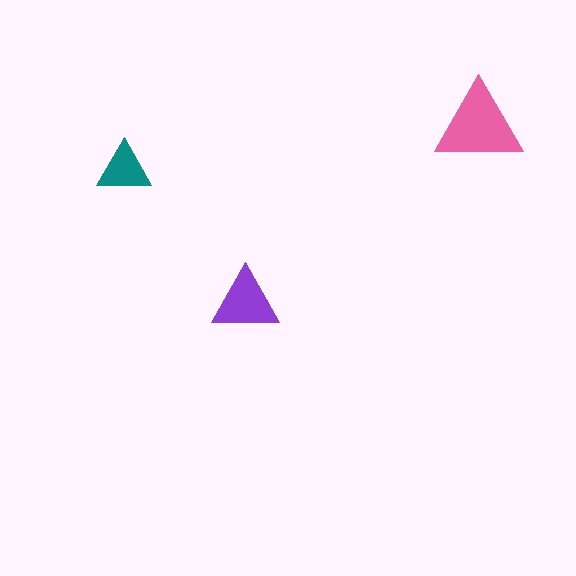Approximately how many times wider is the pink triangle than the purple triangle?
About 1.5 times wider.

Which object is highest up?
The pink triangle is topmost.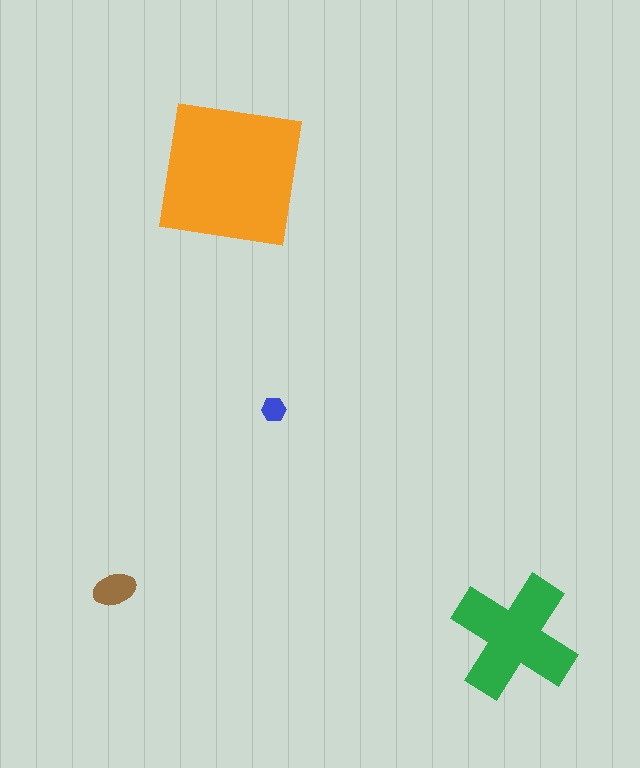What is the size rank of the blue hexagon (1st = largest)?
4th.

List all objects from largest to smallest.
The orange square, the green cross, the brown ellipse, the blue hexagon.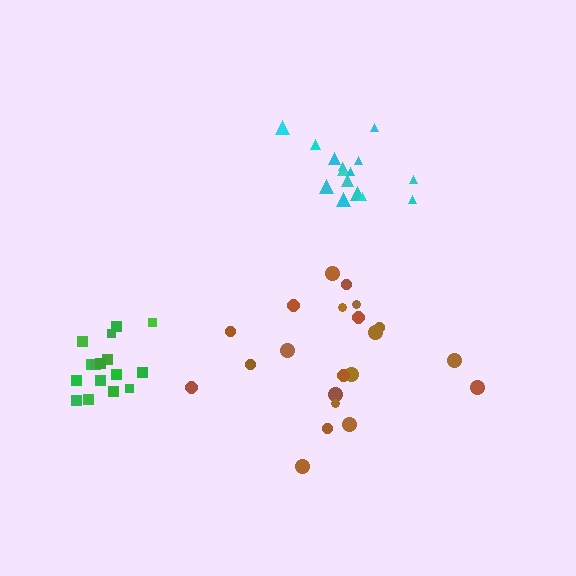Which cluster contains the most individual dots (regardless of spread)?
Brown (21).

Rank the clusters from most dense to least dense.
green, cyan, brown.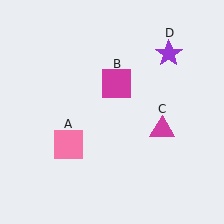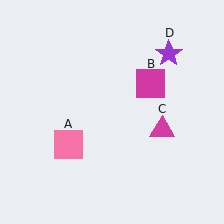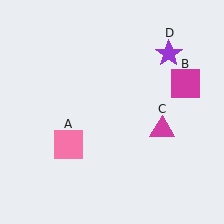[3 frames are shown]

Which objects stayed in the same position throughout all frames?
Pink square (object A) and magenta triangle (object C) and purple star (object D) remained stationary.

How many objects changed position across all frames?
1 object changed position: magenta square (object B).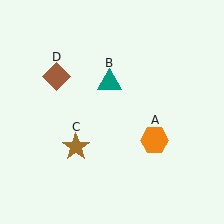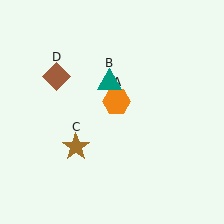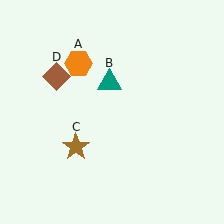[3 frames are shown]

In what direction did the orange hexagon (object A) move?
The orange hexagon (object A) moved up and to the left.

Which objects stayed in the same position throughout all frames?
Teal triangle (object B) and brown star (object C) and brown diamond (object D) remained stationary.